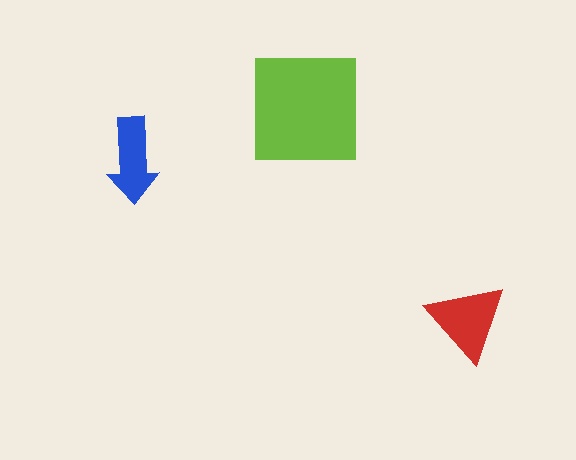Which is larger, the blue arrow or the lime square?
The lime square.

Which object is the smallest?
The blue arrow.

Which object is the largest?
The lime square.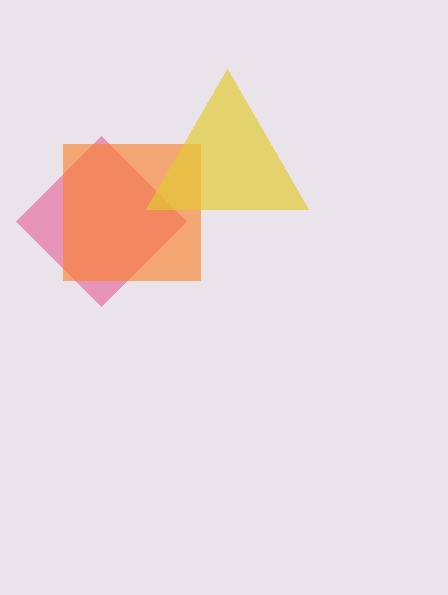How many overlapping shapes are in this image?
There are 3 overlapping shapes in the image.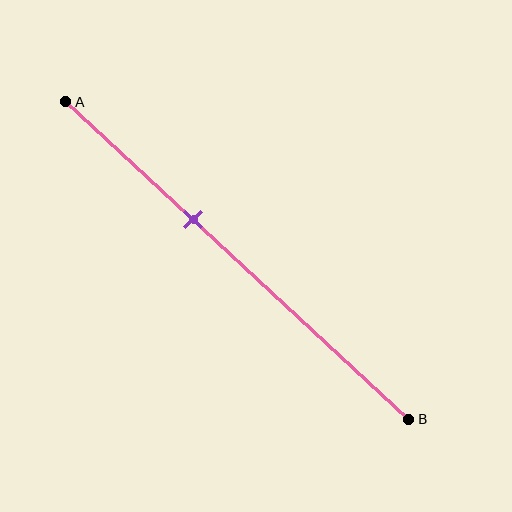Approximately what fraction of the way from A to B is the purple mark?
The purple mark is approximately 35% of the way from A to B.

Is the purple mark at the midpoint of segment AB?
No, the mark is at about 35% from A, not at the 50% midpoint.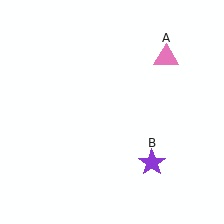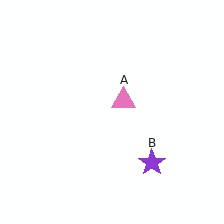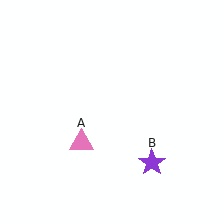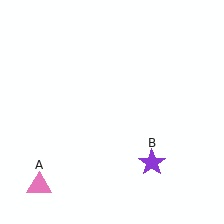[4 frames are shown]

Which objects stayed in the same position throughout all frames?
Purple star (object B) remained stationary.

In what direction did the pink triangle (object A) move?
The pink triangle (object A) moved down and to the left.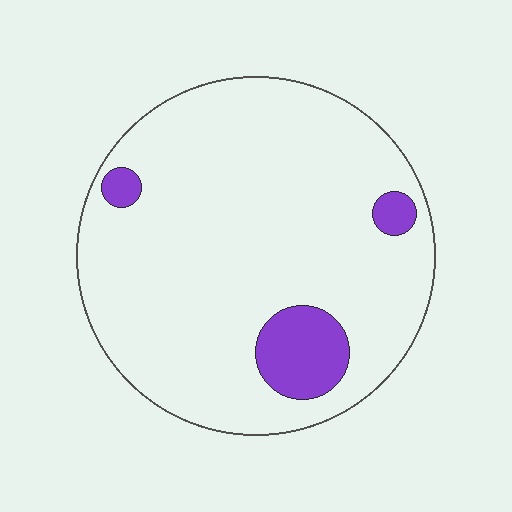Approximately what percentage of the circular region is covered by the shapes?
Approximately 10%.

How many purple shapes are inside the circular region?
3.